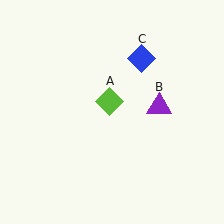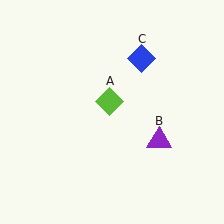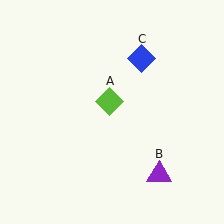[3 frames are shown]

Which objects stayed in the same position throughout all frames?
Lime diamond (object A) and blue diamond (object C) remained stationary.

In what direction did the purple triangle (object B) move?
The purple triangle (object B) moved down.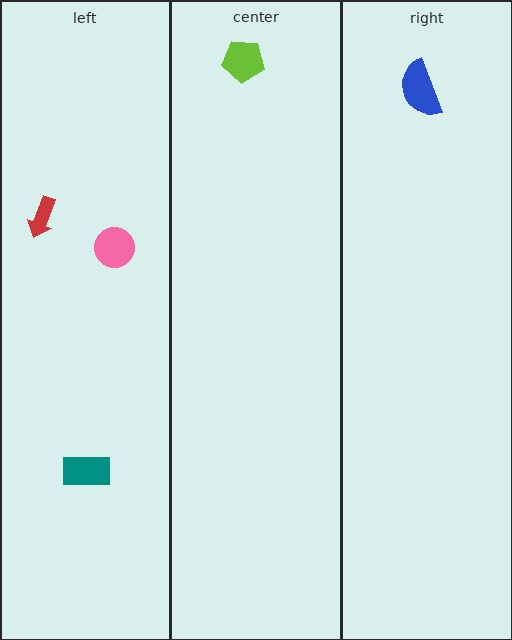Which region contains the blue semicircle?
The right region.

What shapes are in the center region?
The lime pentagon.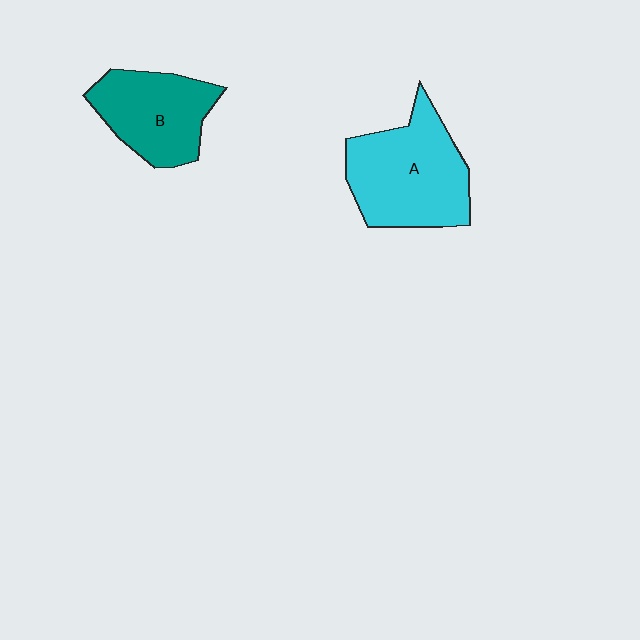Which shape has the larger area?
Shape A (cyan).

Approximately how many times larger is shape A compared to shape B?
Approximately 1.3 times.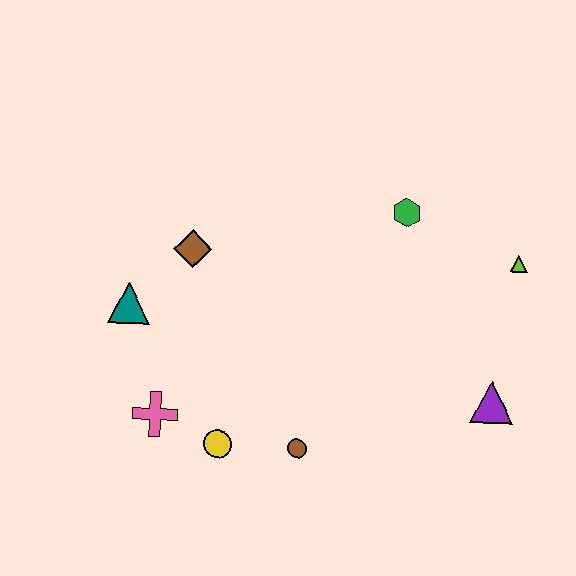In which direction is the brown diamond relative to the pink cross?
The brown diamond is above the pink cross.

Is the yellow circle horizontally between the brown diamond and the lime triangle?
Yes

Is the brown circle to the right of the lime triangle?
No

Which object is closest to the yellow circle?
The pink cross is closest to the yellow circle.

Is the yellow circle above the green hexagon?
No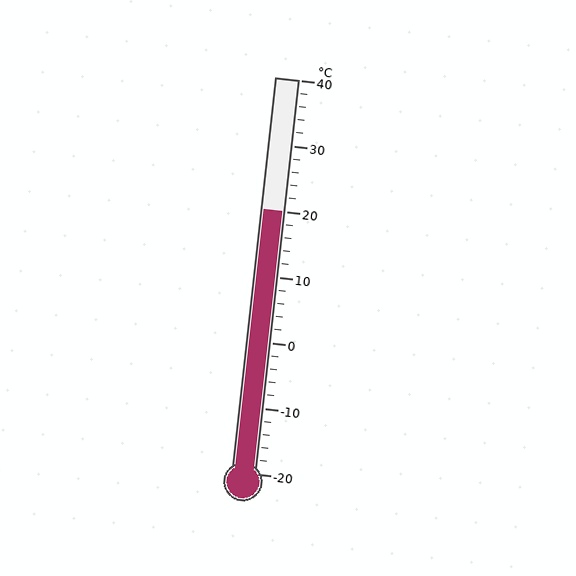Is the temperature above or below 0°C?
The temperature is above 0°C.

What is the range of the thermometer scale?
The thermometer scale ranges from -20°C to 40°C.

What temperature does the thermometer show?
The thermometer shows approximately 20°C.